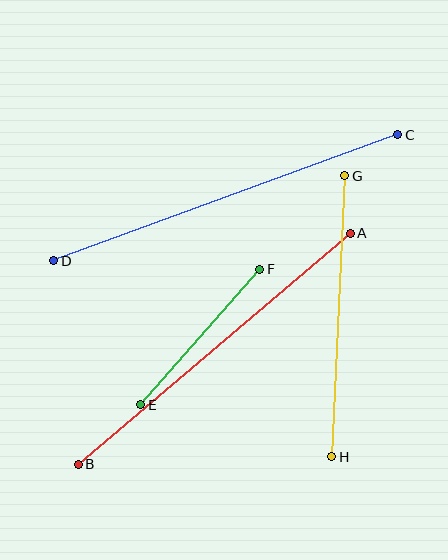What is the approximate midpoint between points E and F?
The midpoint is at approximately (200, 337) pixels.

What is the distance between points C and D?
The distance is approximately 366 pixels.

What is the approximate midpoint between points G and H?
The midpoint is at approximately (338, 316) pixels.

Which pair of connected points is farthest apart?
Points C and D are farthest apart.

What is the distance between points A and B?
The distance is approximately 357 pixels.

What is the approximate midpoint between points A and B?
The midpoint is at approximately (214, 349) pixels.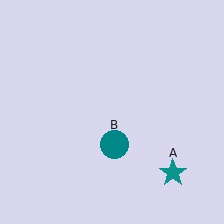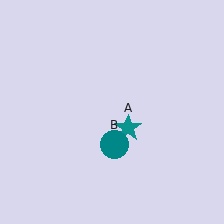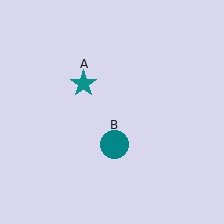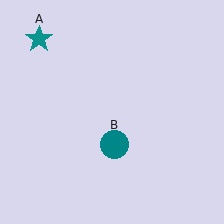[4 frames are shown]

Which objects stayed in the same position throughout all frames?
Teal circle (object B) remained stationary.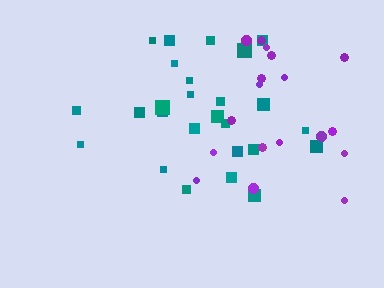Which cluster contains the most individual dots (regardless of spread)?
Teal (26).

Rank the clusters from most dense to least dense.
purple, teal.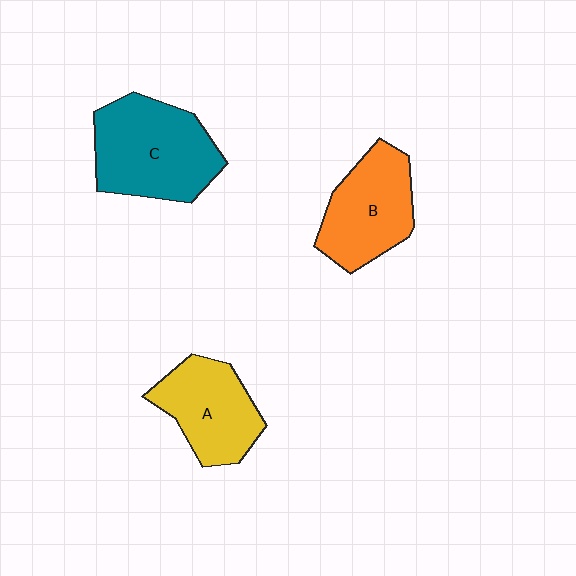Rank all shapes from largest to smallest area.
From largest to smallest: C (teal), B (orange), A (yellow).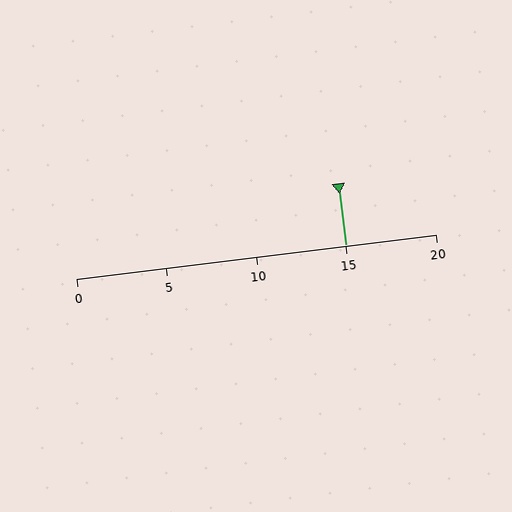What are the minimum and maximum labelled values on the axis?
The axis runs from 0 to 20.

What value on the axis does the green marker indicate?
The marker indicates approximately 15.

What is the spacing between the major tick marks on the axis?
The major ticks are spaced 5 apart.